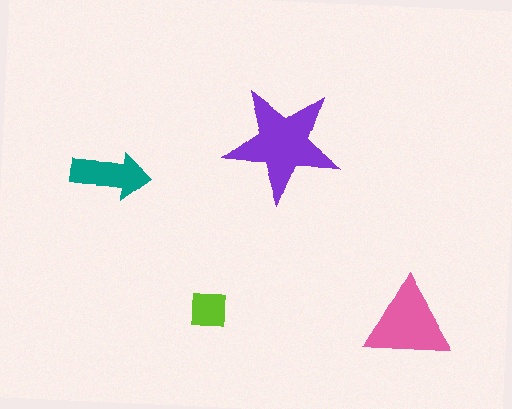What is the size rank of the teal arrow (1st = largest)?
3rd.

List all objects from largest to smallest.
The purple star, the pink triangle, the teal arrow, the lime square.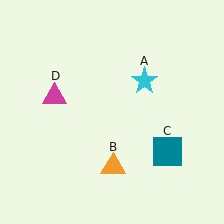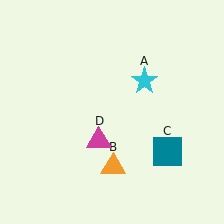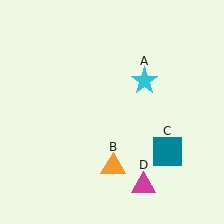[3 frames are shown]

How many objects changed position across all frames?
1 object changed position: magenta triangle (object D).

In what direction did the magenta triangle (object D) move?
The magenta triangle (object D) moved down and to the right.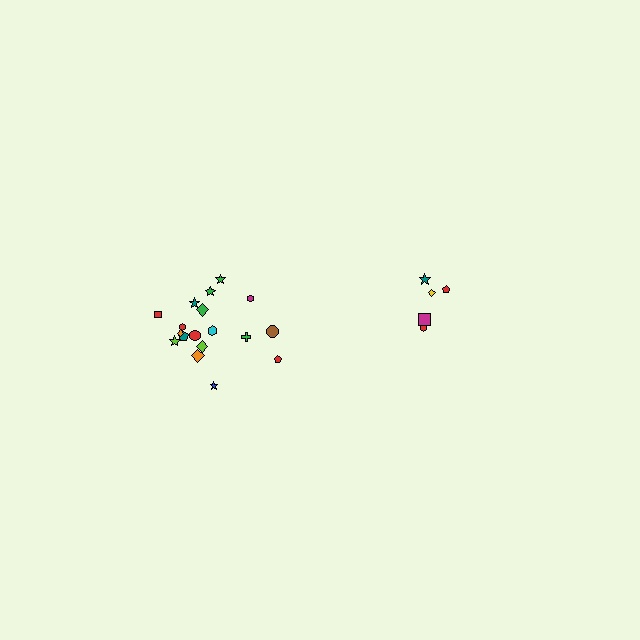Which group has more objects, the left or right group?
The left group.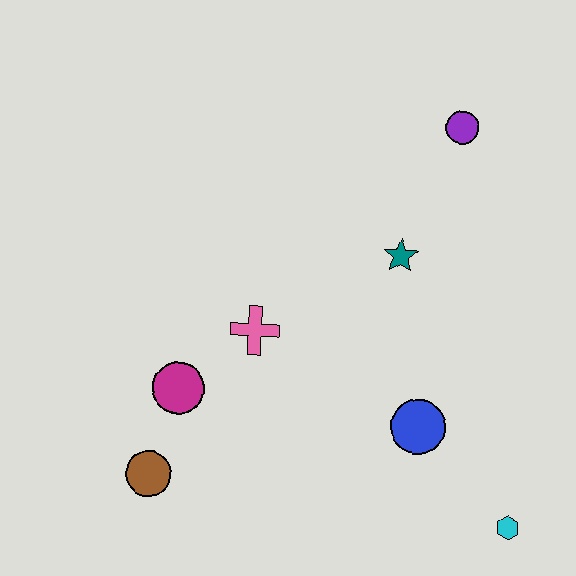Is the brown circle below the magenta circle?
Yes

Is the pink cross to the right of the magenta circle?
Yes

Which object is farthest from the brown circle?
The purple circle is farthest from the brown circle.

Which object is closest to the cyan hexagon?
The blue circle is closest to the cyan hexagon.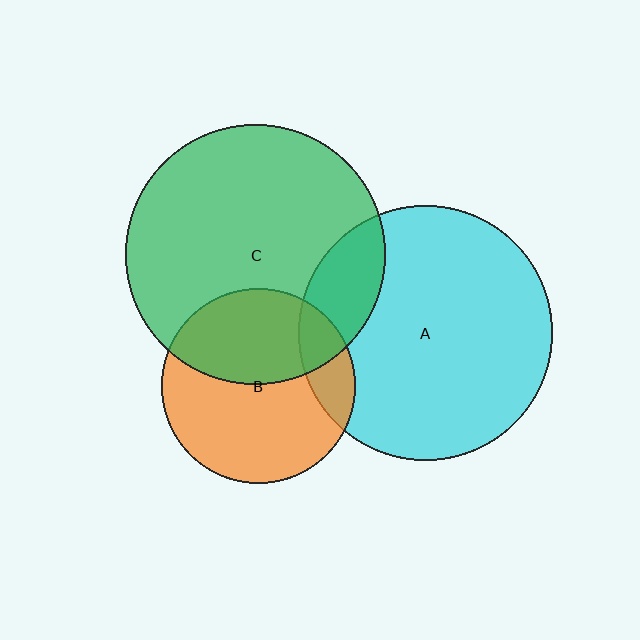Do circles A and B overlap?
Yes.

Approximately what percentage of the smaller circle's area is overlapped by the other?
Approximately 15%.